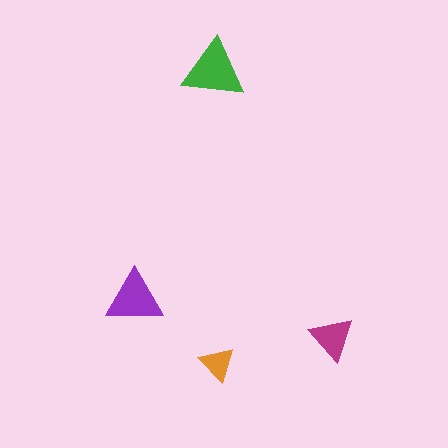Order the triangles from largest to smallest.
the green one, the purple one, the magenta one, the orange one.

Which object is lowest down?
The orange triangle is bottommost.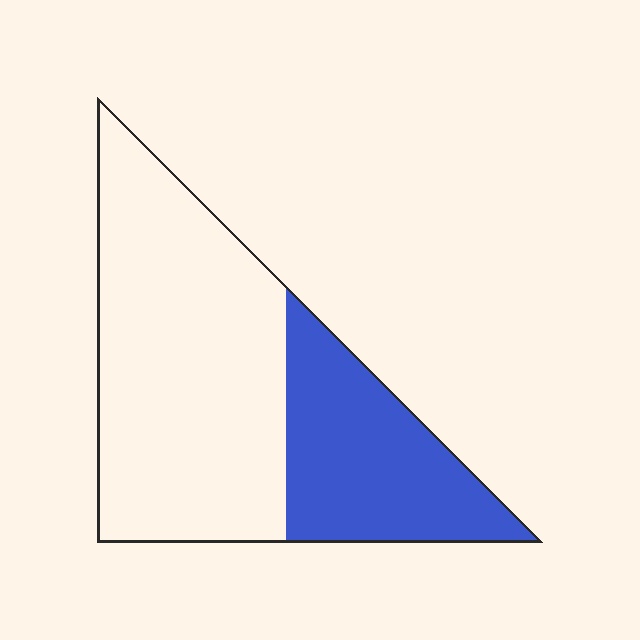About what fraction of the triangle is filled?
About one third (1/3).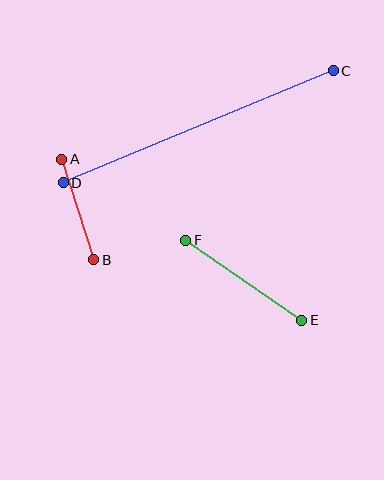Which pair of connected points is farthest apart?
Points C and D are farthest apart.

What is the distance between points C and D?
The distance is approximately 292 pixels.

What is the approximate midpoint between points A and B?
The midpoint is at approximately (78, 209) pixels.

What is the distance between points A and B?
The distance is approximately 106 pixels.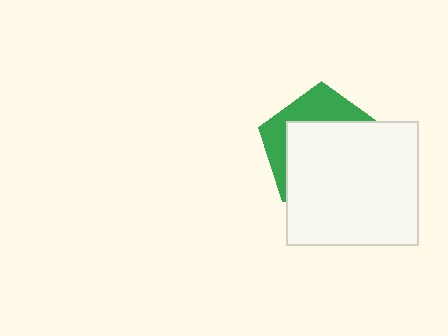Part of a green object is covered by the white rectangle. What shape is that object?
It is a pentagon.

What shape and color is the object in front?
The object in front is a white rectangle.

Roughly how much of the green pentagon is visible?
A small part of it is visible (roughly 33%).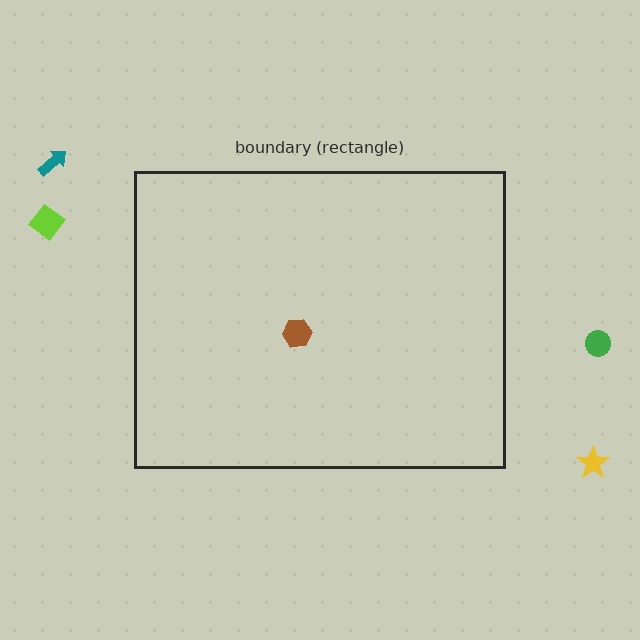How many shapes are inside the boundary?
1 inside, 4 outside.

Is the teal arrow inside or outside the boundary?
Outside.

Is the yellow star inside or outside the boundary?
Outside.